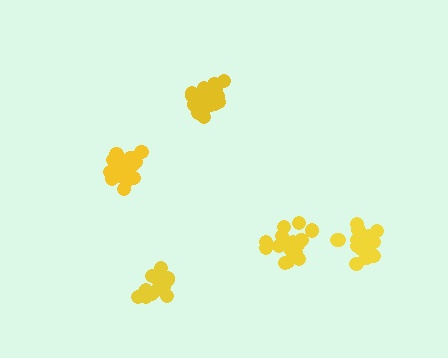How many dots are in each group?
Group 1: 17 dots, Group 2: 21 dots, Group 3: 21 dots, Group 4: 15 dots, Group 5: 20 dots (94 total).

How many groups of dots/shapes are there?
There are 5 groups.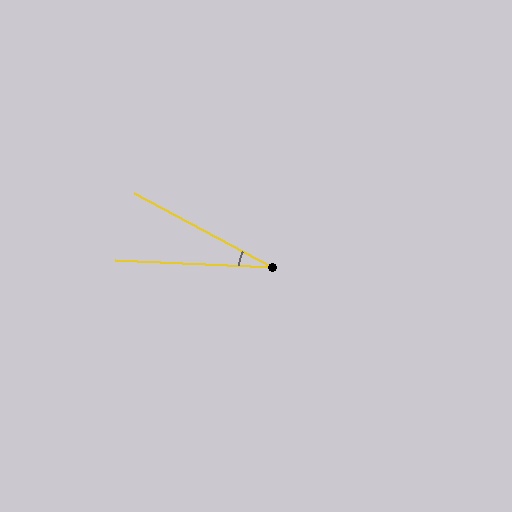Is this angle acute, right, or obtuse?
It is acute.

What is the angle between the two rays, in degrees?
Approximately 26 degrees.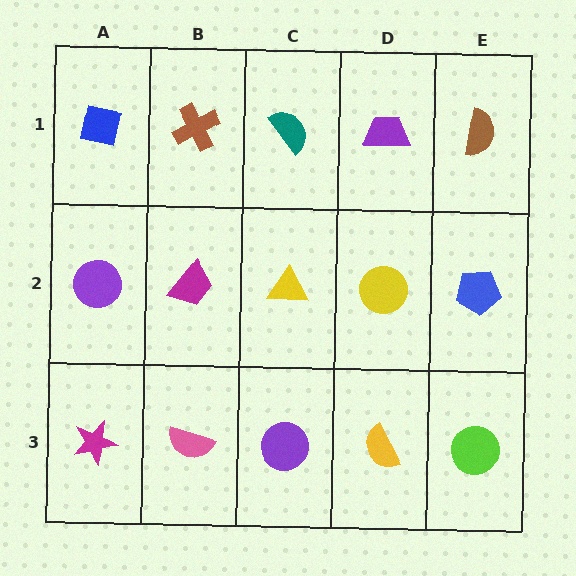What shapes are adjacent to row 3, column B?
A magenta trapezoid (row 2, column B), a magenta star (row 3, column A), a purple circle (row 3, column C).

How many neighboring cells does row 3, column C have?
3.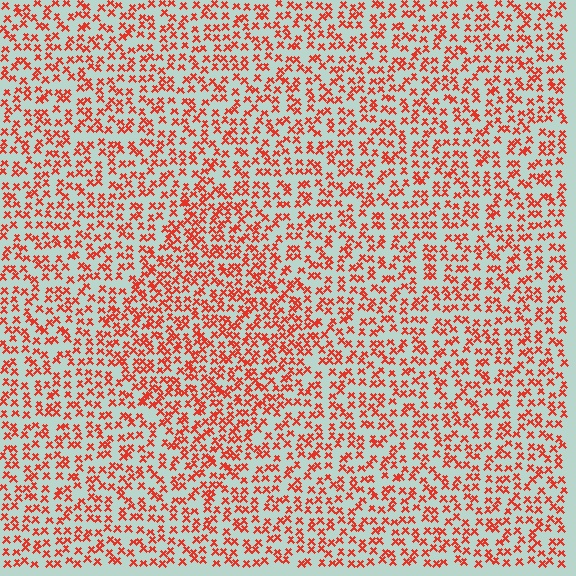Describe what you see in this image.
The image contains small red elements arranged at two different densities. A diamond-shaped region is visible where the elements are more densely packed than the surrounding area.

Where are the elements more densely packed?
The elements are more densely packed inside the diamond boundary.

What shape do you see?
I see a diamond.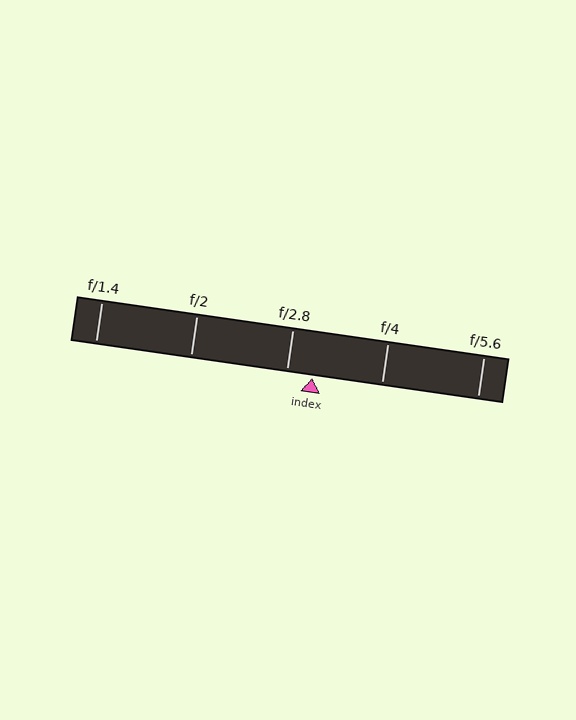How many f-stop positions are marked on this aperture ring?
There are 5 f-stop positions marked.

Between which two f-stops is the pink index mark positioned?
The index mark is between f/2.8 and f/4.